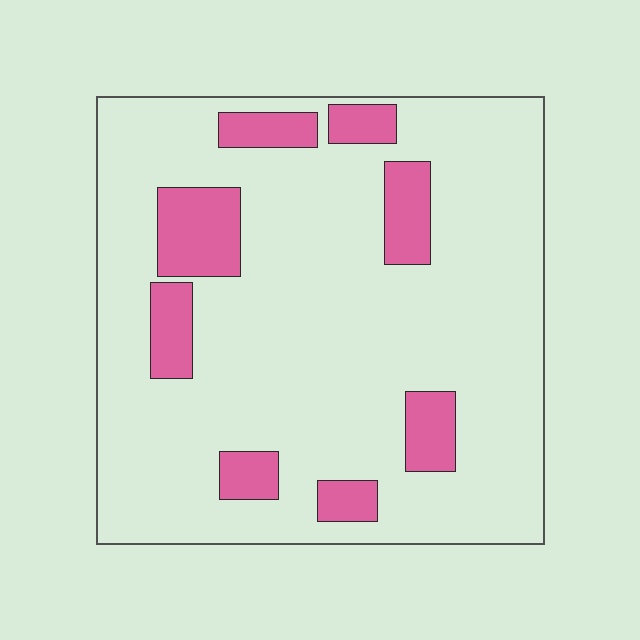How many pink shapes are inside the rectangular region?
8.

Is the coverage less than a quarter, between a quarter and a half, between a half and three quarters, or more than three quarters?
Less than a quarter.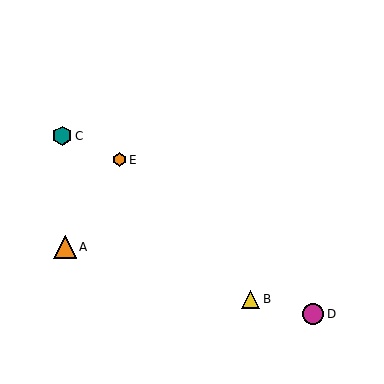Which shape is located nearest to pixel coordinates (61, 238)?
The orange triangle (labeled A) at (65, 247) is nearest to that location.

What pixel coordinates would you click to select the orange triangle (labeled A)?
Click at (65, 247) to select the orange triangle A.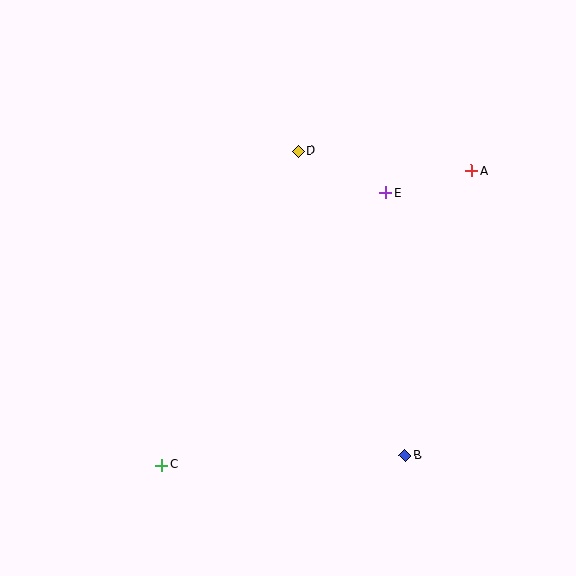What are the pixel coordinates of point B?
Point B is at (405, 456).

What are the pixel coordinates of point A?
Point A is at (471, 171).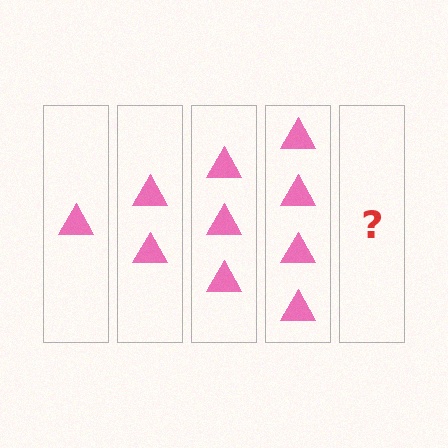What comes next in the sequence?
The next element should be 5 triangles.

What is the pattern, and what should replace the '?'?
The pattern is that each step adds one more triangle. The '?' should be 5 triangles.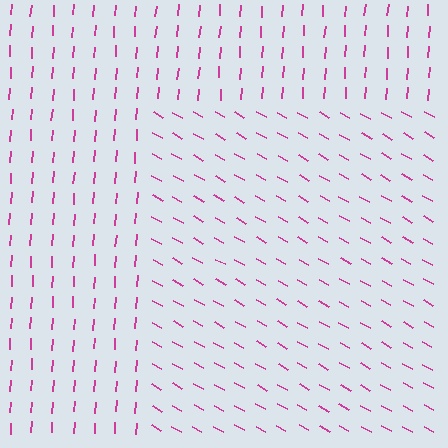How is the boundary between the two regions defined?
The boundary is defined purely by a change in line orientation (approximately 65 degrees difference). All lines are the same color and thickness.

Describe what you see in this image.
The image is filled with small magenta line segments. A rectangle region in the image has lines oriented differently from the surrounding lines, creating a visible texture boundary.